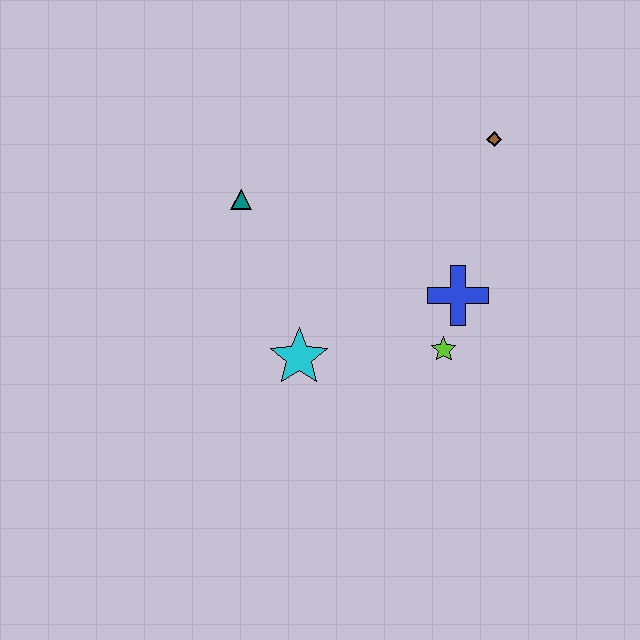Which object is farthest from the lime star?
The teal triangle is farthest from the lime star.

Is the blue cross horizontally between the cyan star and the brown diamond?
Yes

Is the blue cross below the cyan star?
No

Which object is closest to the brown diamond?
The blue cross is closest to the brown diamond.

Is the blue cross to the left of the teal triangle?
No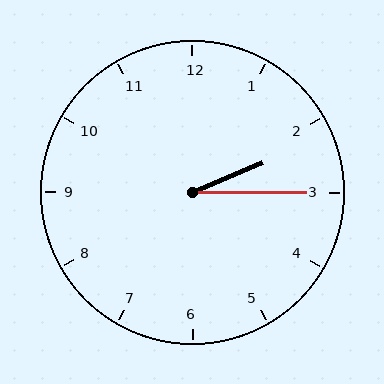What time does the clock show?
2:15.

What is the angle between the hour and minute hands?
Approximately 22 degrees.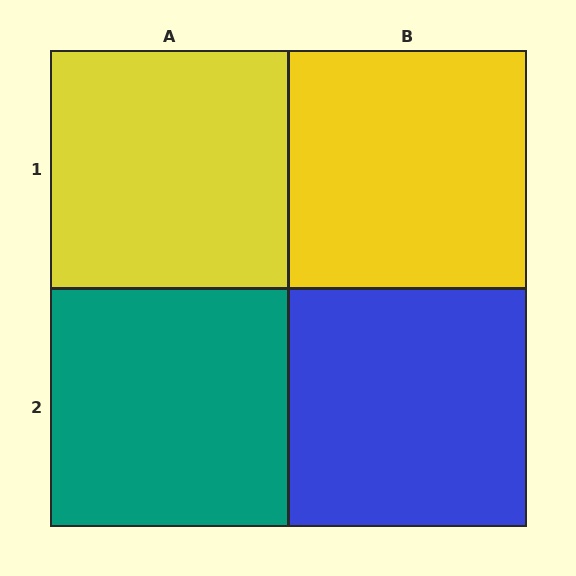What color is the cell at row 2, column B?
Blue.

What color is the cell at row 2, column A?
Teal.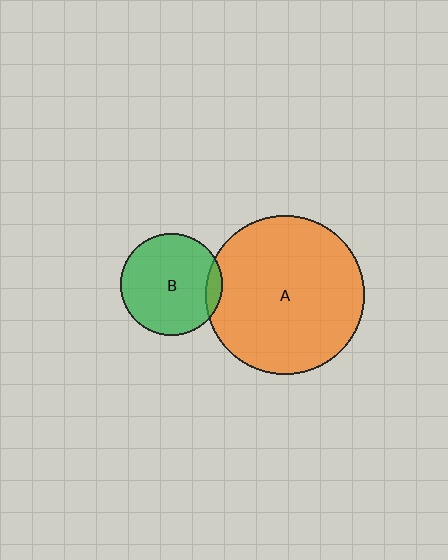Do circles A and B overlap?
Yes.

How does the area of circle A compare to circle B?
Approximately 2.5 times.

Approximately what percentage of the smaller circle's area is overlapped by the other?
Approximately 10%.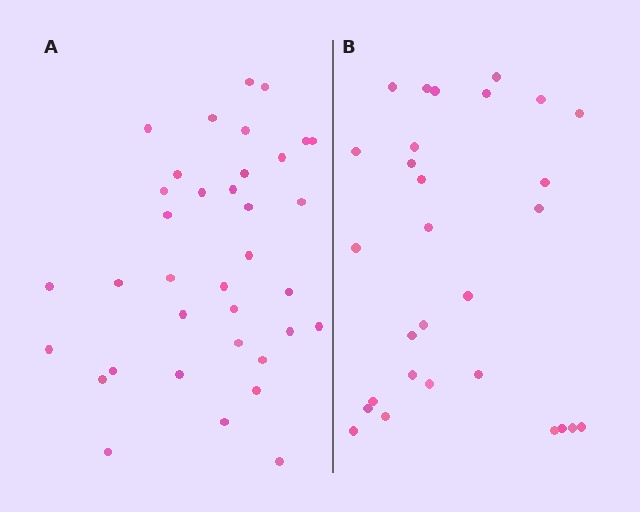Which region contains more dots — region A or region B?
Region A (the left region) has more dots.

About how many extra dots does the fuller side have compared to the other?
Region A has roughly 8 or so more dots than region B.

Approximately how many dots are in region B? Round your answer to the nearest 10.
About 30 dots. (The exact count is 29, which rounds to 30.)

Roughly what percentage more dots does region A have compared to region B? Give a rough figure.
About 25% more.